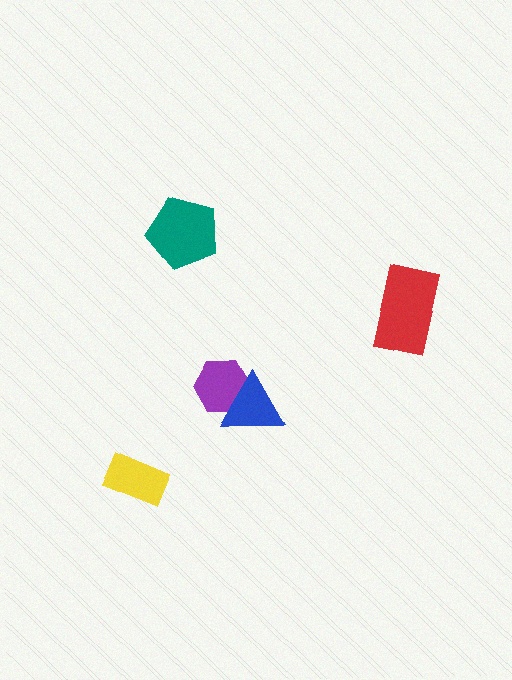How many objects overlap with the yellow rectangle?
0 objects overlap with the yellow rectangle.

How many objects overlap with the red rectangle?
0 objects overlap with the red rectangle.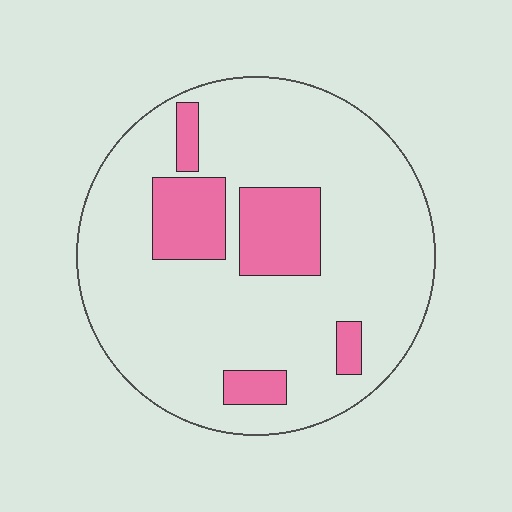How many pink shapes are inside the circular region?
5.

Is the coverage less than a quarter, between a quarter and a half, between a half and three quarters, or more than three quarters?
Less than a quarter.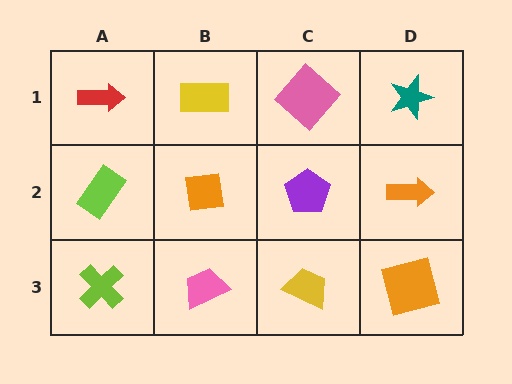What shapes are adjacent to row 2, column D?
A teal star (row 1, column D), an orange square (row 3, column D), a purple pentagon (row 2, column C).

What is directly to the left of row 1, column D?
A pink diamond.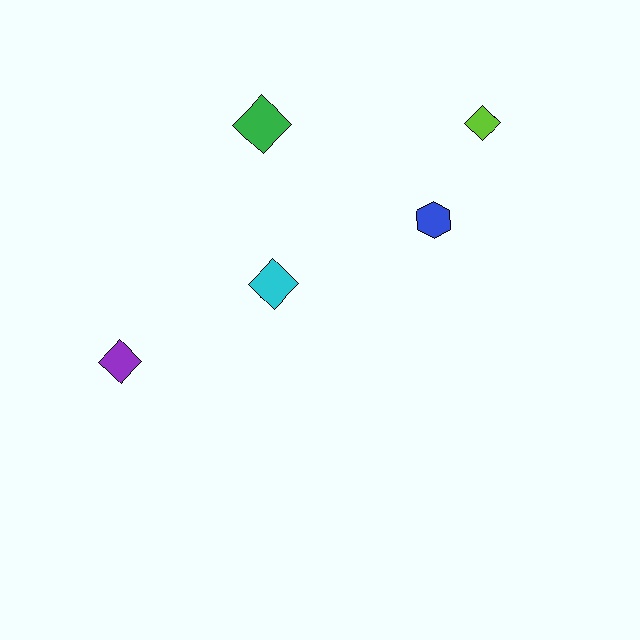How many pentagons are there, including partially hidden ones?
There are no pentagons.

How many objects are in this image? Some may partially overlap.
There are 5 objects.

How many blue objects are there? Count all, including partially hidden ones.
There is 1 blue object.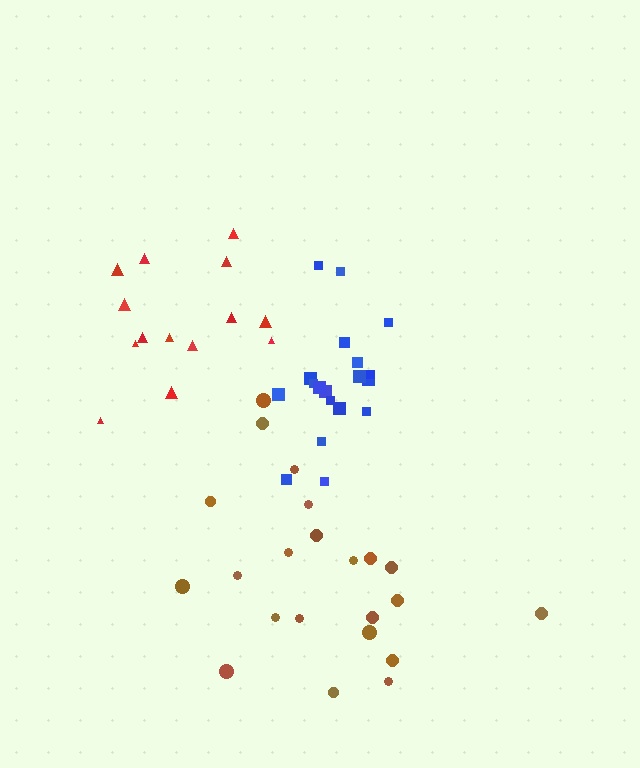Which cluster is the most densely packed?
Blue.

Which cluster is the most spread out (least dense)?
Brown.